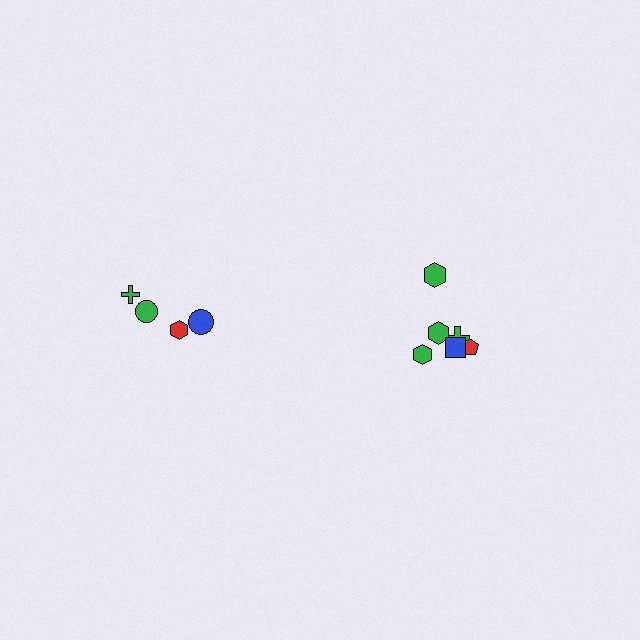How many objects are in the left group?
There are 4 objects.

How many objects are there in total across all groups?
There are 10 objects.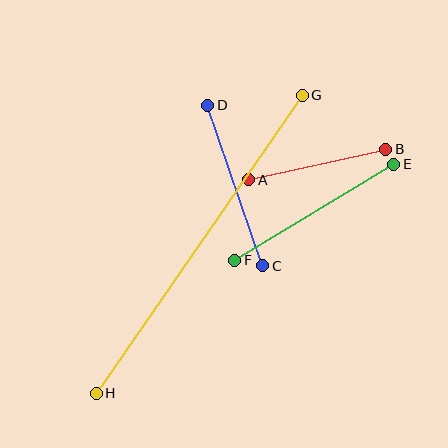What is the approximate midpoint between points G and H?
The midpoint is at approximately (199, 244) pixels.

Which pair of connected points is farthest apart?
Points G and H are farthest apart.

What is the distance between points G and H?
The distance is approximately 362 pixels.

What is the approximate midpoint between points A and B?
The midpoint is at approximately (317, 164) pixels.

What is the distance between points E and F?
The distance is approximately 186 pixels.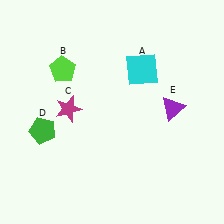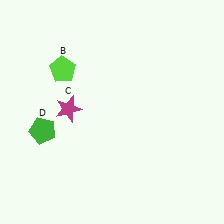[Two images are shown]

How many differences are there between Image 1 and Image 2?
There are 2 differences between the two images.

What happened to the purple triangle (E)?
The purple triangle (E) was removed in Image 2. It was in the top-right area of Image 1.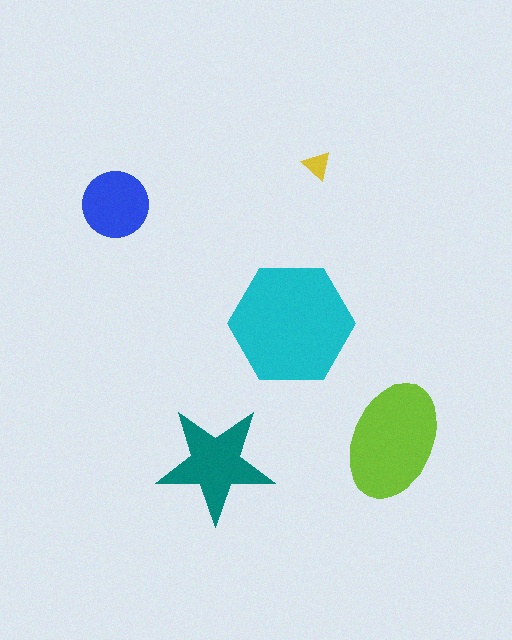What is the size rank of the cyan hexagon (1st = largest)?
1st.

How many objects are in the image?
There are 5 objects in the image.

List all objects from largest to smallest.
The cyan hexagon, the lime ellipse, the teal star, the blue circle, the yellow triangle.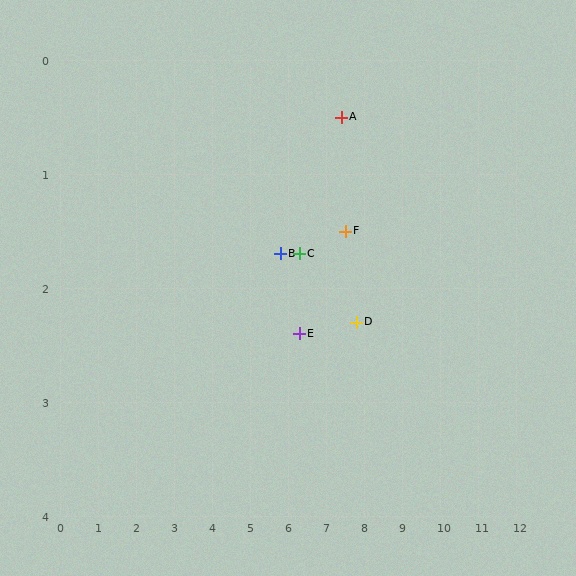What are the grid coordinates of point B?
Point B is at approximately (5.8, 1.7).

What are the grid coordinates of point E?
Point E is at approximately (6.3, 2.4).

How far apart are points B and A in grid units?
Points B and A are about 2.0 grid units apart.